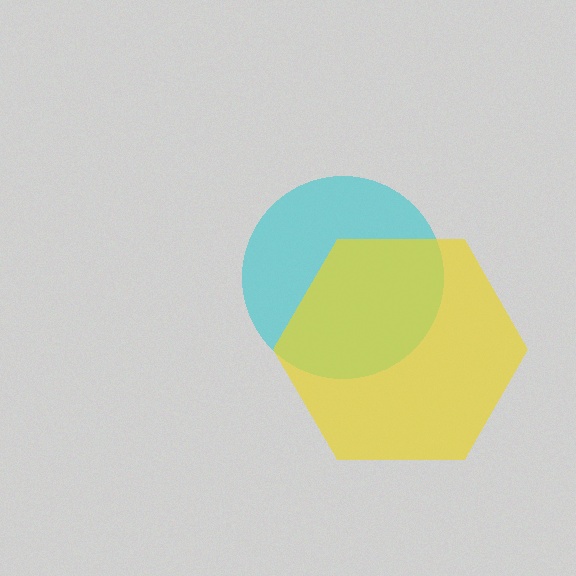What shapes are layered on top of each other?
The layered shapes are: a cyan circle, a yellow hexagon.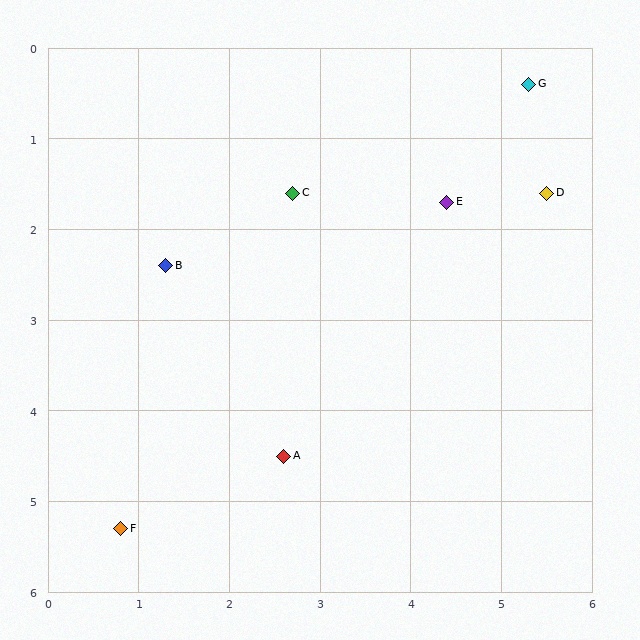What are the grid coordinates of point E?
Point E is at approximately (4.4, 1.7).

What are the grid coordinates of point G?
Point G is at approximately (5.3, 0.4).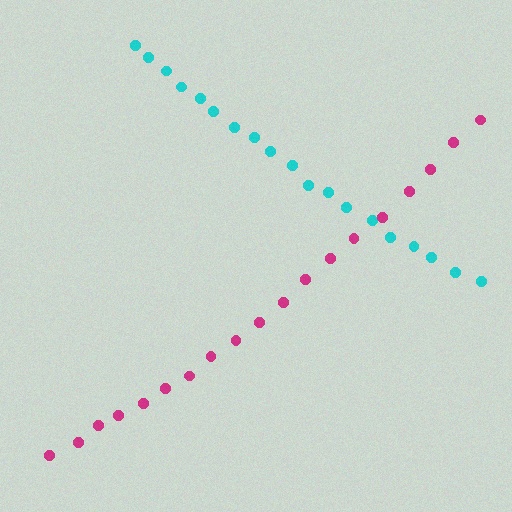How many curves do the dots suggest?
There are 2 distinct paths.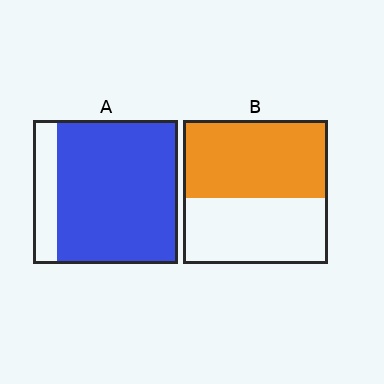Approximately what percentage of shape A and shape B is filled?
A is approximately 85% and B is approximately 55%.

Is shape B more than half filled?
Yes.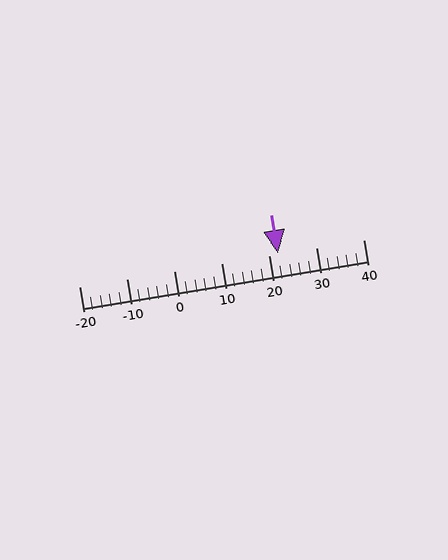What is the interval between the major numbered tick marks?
The major tick marks are spaced 10 units apart.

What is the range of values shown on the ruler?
The ruler shows values from -20 to 40.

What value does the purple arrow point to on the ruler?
The purple arrow points to approximately 22.